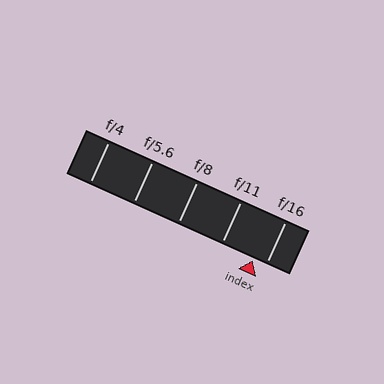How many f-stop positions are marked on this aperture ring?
There are 5 f-stop positions marked.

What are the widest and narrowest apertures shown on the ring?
The widest aperture shown is f/4 and the narrowest is f/16.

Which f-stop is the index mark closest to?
The index mark is closest to f/16.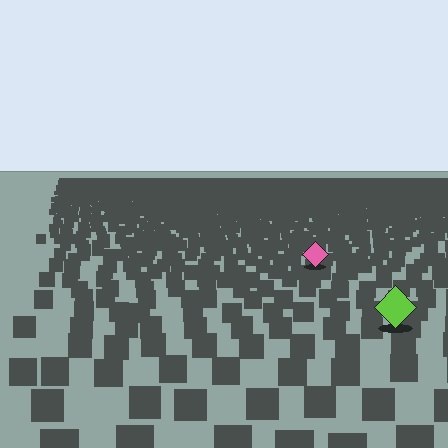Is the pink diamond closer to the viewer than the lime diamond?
No. The lime diamond is closer — you can tell from the texture gradient: the ground texture is coarser near it.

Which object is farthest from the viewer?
The pink diamond is farthest from the viewer. It appears smaller and the ground texture around it is denser.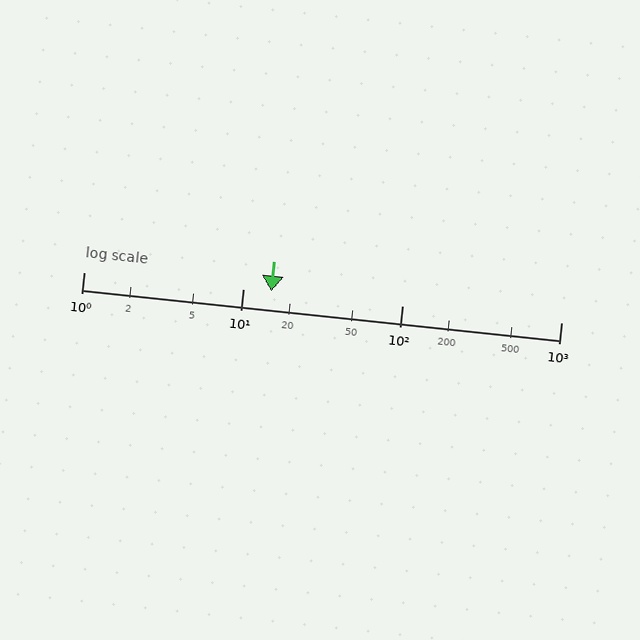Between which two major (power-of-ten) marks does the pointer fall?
The pointer is between 10 and 100.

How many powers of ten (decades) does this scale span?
The scale spans 3 decades, from 1 to 1000.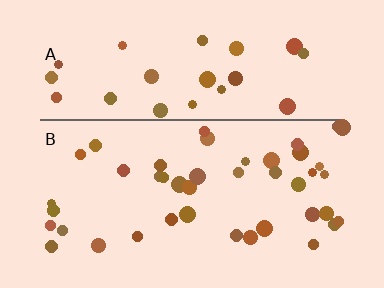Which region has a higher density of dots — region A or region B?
B (the bottom).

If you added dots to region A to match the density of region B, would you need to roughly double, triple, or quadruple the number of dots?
Approximately double.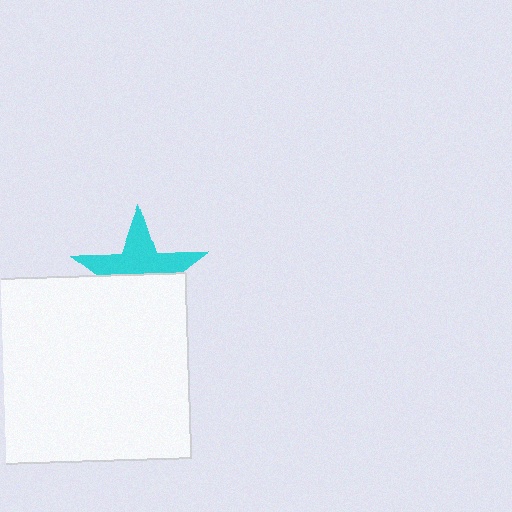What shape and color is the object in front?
The object in front is a white rectangle.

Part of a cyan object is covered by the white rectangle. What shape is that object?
It is a star.